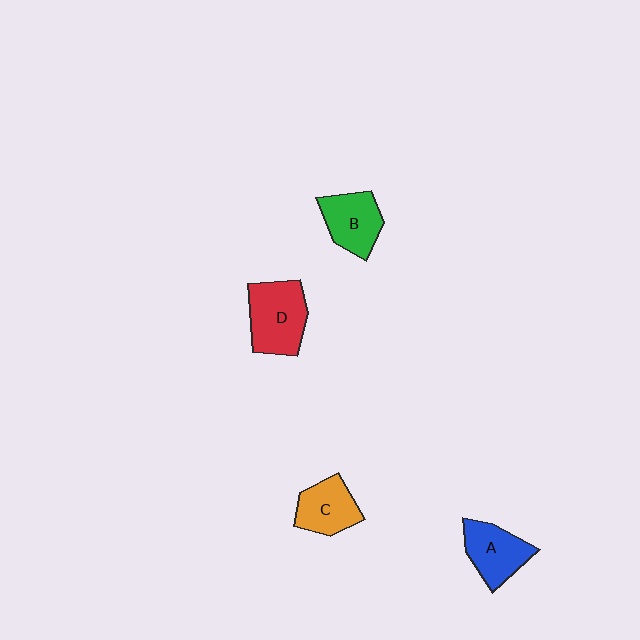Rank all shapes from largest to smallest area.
From largest to smallest: D (red), A (blue), B (green), C (orange).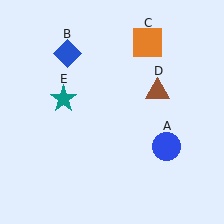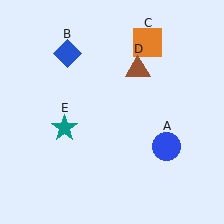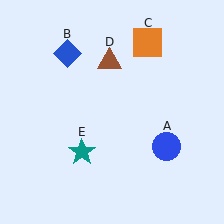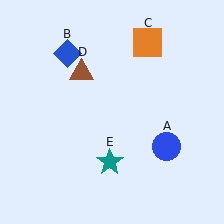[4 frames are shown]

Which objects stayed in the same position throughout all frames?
Blue circle (object A) and blue diamond (object B) and orange square (object C) remained stationary.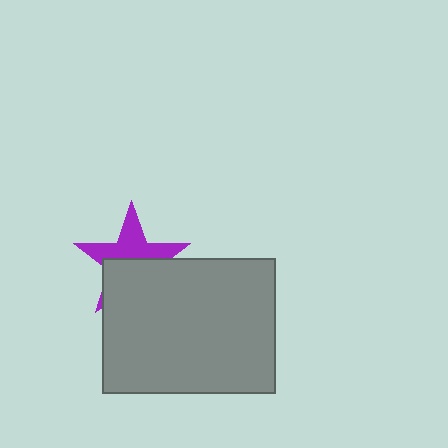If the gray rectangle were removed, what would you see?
You would see the complete purple star.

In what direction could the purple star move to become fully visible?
The purple star could move up. That would shift it out from behind the gray rectangle entirely.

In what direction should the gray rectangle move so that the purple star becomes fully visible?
The gray rectangle should move down. That is the shortest direction to clear the overlap and leave the purple star fully visible.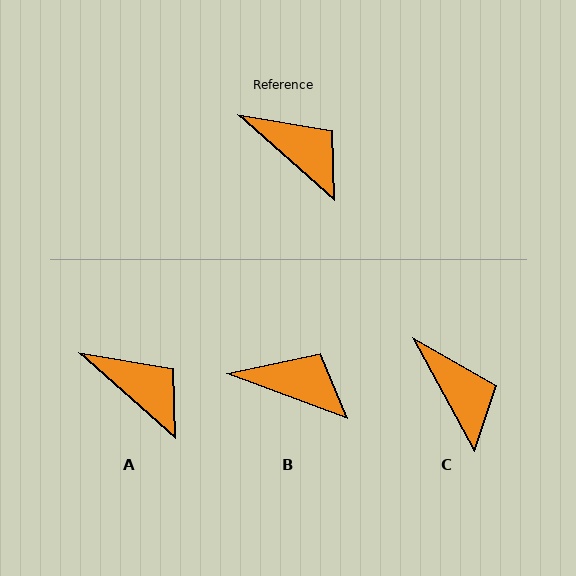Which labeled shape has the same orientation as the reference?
A.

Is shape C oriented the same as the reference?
No, it is off by about 20 degrees.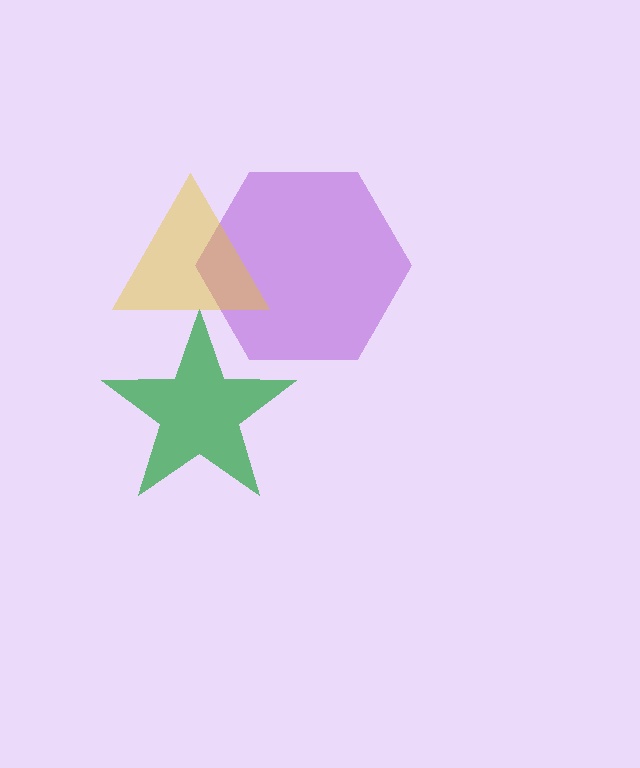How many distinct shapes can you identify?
There are 3 distinct shapes: a purple hexagon, a green star, a yellow triangle.